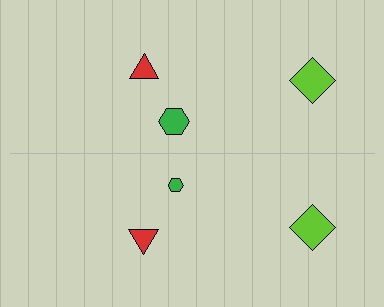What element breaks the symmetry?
The green hexagon on the bottom side has a different size than its mirror counterpart.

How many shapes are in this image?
There are 6 shapes in this image.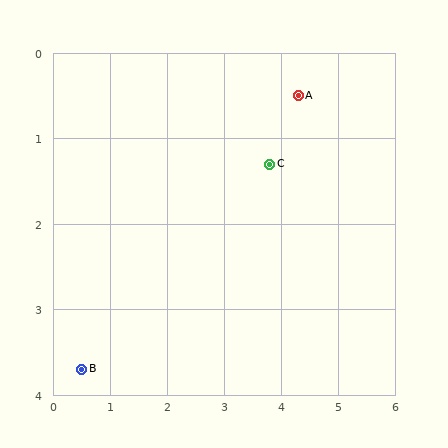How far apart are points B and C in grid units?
Points B and C are about 4.1 grid units apart.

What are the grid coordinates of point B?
Point B is at approximately (0.5, 3.7).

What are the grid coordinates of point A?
Point A is at approximately (4.3, 0.5).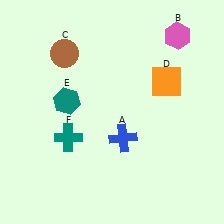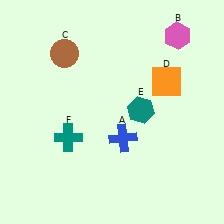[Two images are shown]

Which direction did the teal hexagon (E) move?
The teal hexagon (E) moved right.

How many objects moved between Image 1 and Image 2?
1 object moved between the two images.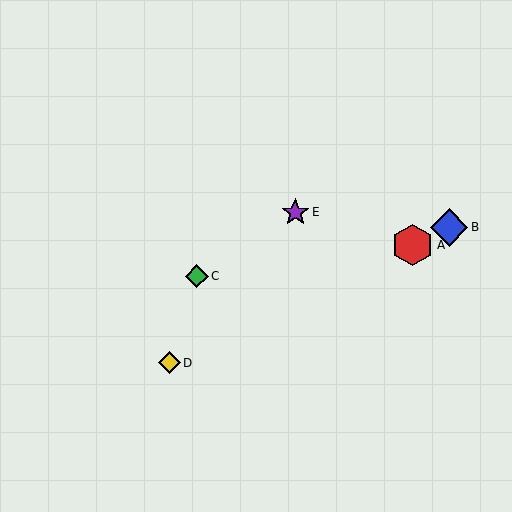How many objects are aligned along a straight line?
3 objects (A, B, D) are aligned along a straight line.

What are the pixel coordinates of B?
Object B is at (449, 227).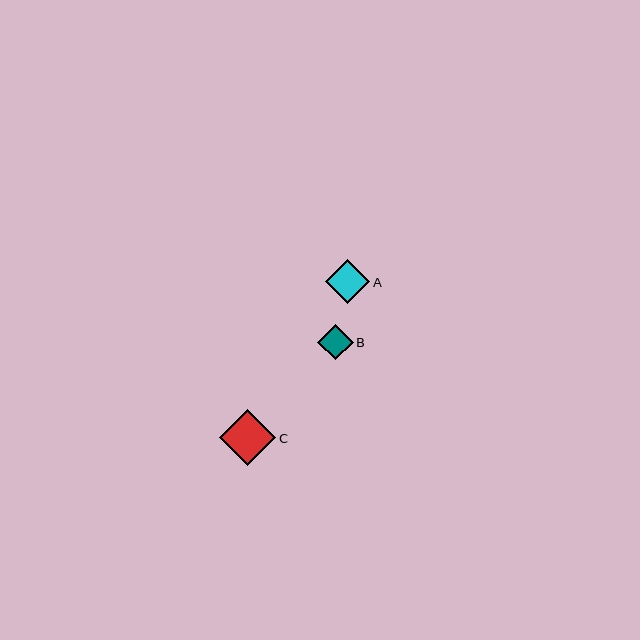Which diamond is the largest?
Diamond C is the largest with a size of approximately 56 pixels.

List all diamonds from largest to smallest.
From largest to smallest: C, A, B.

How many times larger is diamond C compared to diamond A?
Diamond C is approximately 1.3 times the size of diamond A.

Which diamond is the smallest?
Diamond B is the smallest with a size of approximately 36 pixels.